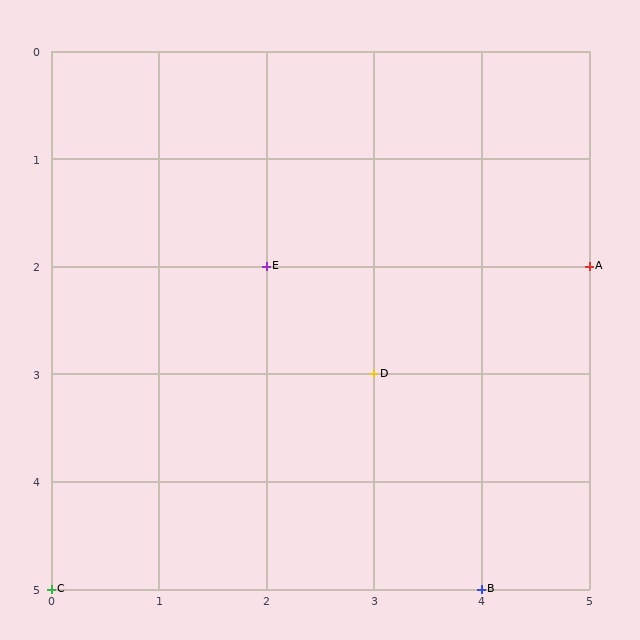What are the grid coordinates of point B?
Point B is at grid coordinates (4, 5).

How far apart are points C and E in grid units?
Points C and E are 2 columns and 3 rows apart (about 3.6 grid units diagonally).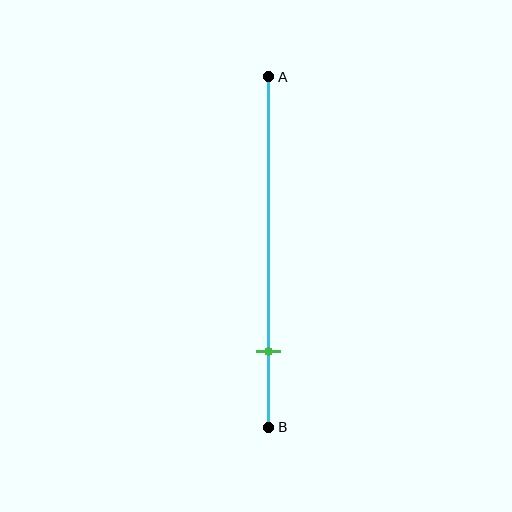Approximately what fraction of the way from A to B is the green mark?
The green mark is approximately 80% of the way from A to B.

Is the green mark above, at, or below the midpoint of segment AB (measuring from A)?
The green mark is below the midpoint of segment AB.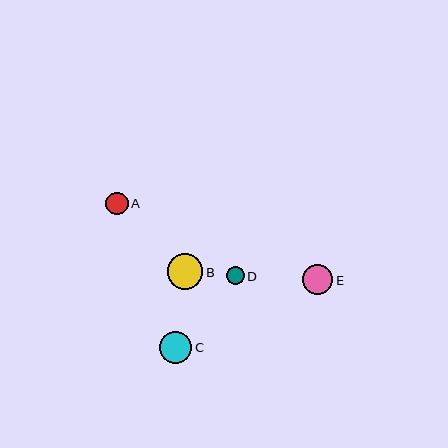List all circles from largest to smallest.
From largest to smallest: B, C, E, A, D.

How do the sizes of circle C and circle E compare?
Circle C and circle E are approximately the same size.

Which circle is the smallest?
Circle D is the smallest with a size of approximately 18 pixels.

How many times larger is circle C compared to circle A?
Circle C is approximately 1.4 times the size of circle A.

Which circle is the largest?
Circle B is the largest with a size of approximately 36 pixels.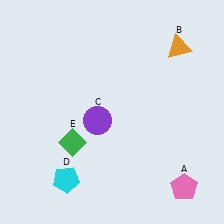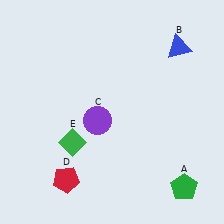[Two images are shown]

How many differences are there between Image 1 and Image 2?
There are 3 differences between the two images.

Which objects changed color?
A changed from pink to green. B changed from orange to blue. D changed from cyan to red.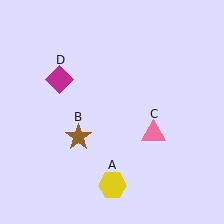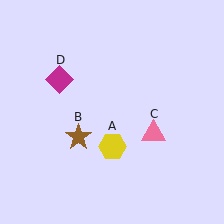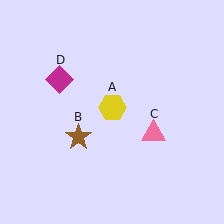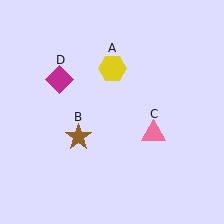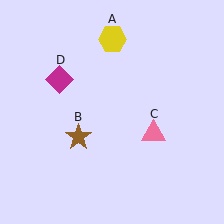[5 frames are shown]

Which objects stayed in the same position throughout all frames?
Brown star (object B) and pink triangle (object C) and magenta diamond (object D) remained stationary.